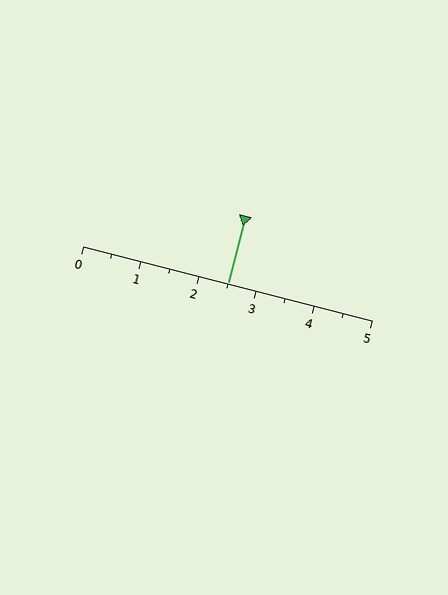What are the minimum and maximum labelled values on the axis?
The axis runs from 0 to 5.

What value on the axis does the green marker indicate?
The marker indicates approximately 2.5.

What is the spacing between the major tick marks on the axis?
The major ticks are spaced 1 apart.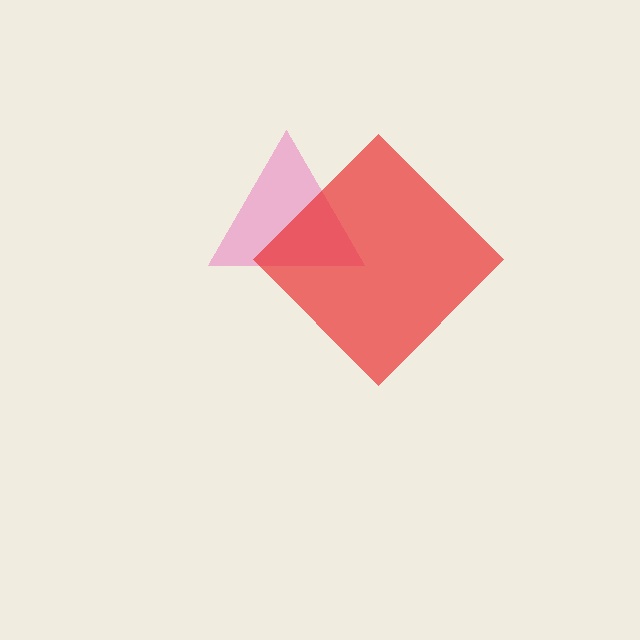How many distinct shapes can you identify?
There are 2 distinct shapes: a pink triangle, a red diamond.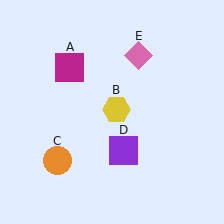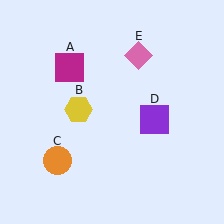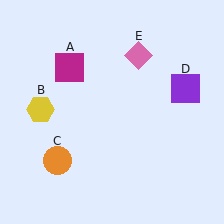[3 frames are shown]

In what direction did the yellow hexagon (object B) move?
The yellow hexagon (object B) moved left.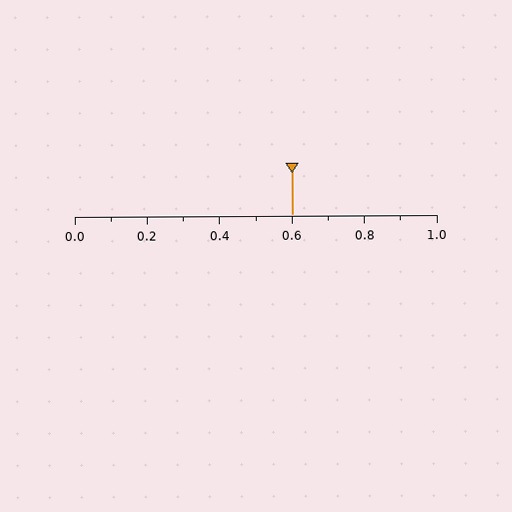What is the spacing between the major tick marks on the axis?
The major ticks are spaced 0.2 apart.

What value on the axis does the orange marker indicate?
The marker indicates approximately 0.6.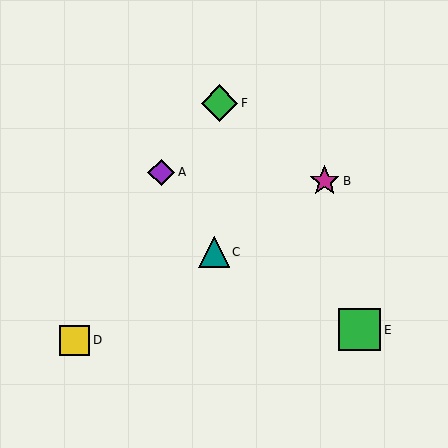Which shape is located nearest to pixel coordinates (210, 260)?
The teal triangle (labeled C) at (214, 252) is nearest to that location.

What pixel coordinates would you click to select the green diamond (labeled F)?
Click at (220, 103) to select the green diamond F.